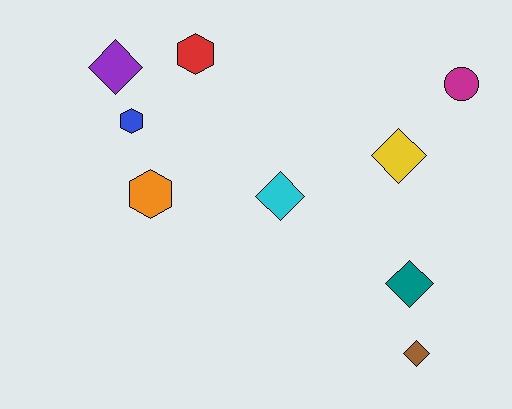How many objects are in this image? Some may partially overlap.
There are 9 objects.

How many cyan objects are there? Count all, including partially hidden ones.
There is 1 cyan object.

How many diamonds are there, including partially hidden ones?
There are 5 diamonds.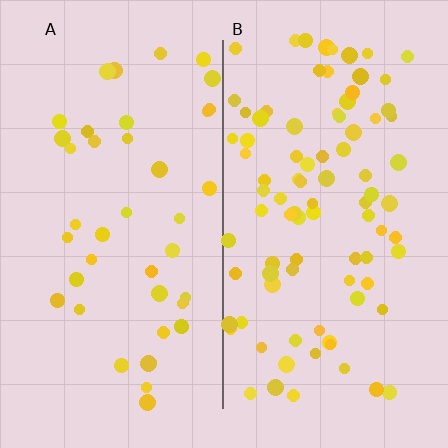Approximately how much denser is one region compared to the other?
Approximately 2.1× — region B over region A.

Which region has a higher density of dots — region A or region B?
B (the right).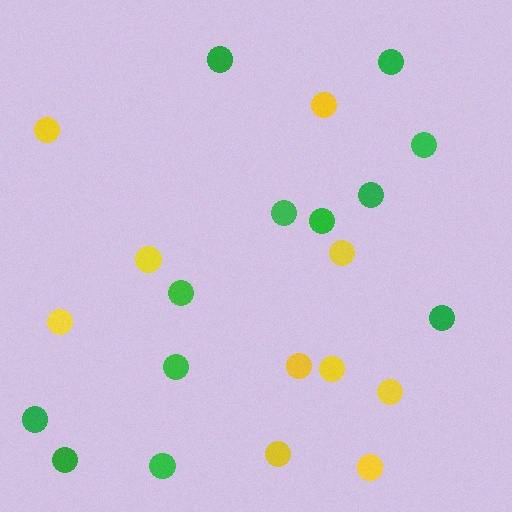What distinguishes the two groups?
There are 2 groups: one group of yellow circles (10) and one group of green circles (12).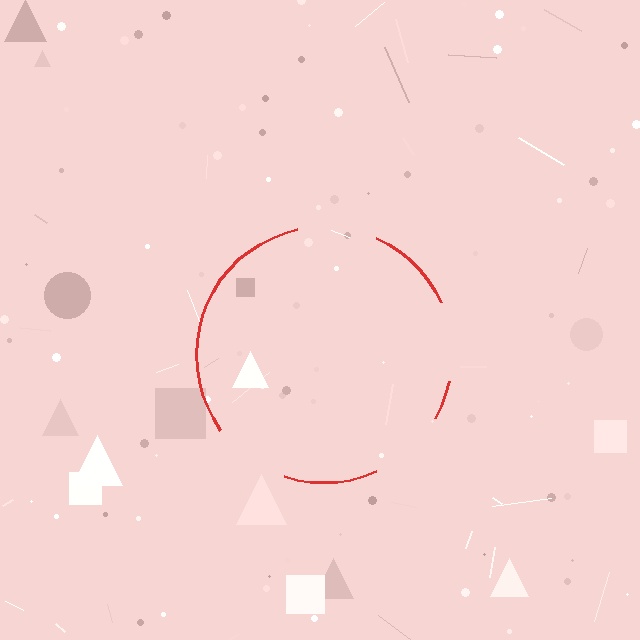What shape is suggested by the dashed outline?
The dashed outline suggests a circle.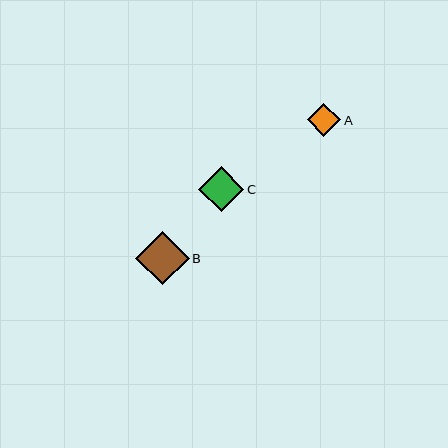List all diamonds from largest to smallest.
From largest to smallest: B, C, A.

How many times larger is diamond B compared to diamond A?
Diamond B is approximately 1.6 times the size of diamond A.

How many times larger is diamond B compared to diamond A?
Diamond B is approximately 1.6 times the size of diamond A.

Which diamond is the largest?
Diamond B is the largest with a size of approximately 53 pixels.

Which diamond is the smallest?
Diamond A is the smallest with a size of approximately 34 pixels.